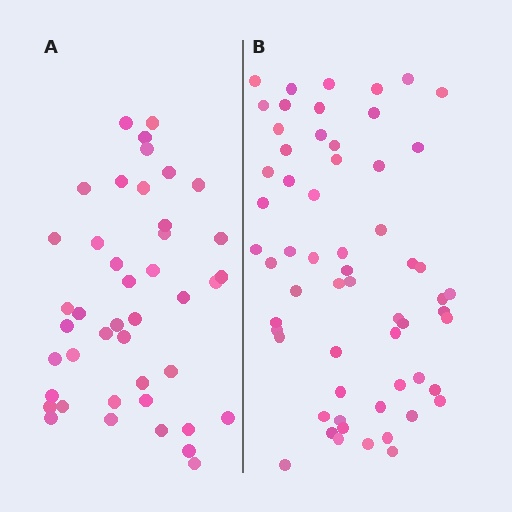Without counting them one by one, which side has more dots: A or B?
Region B (the right region) has more dots.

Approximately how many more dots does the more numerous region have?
Region B has approximately 15 more dots than region A.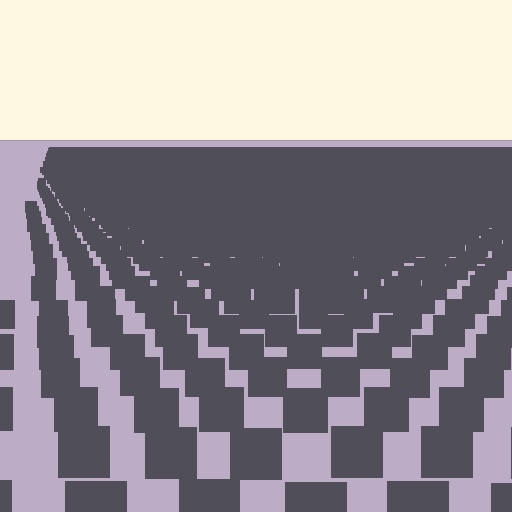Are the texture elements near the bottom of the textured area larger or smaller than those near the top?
Larger. Near the bottom, elements are closer to the viewer and appear at a bigger on-screen size.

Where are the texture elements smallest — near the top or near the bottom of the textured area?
Near the top.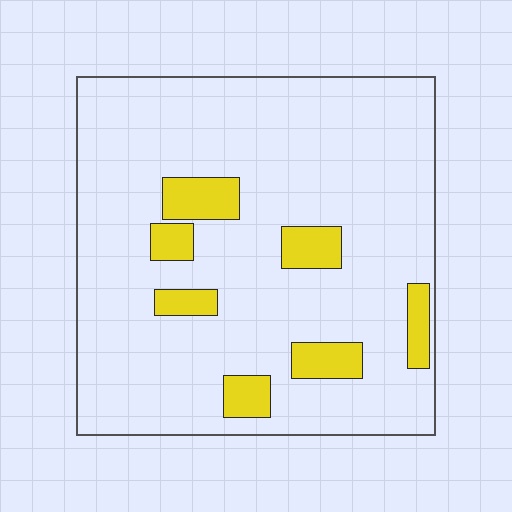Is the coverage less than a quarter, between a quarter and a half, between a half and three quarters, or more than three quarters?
Less than a quarter.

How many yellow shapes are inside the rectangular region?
7.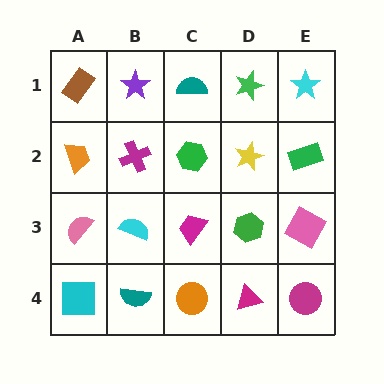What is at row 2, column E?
A green rectangle.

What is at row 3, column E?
A pink square.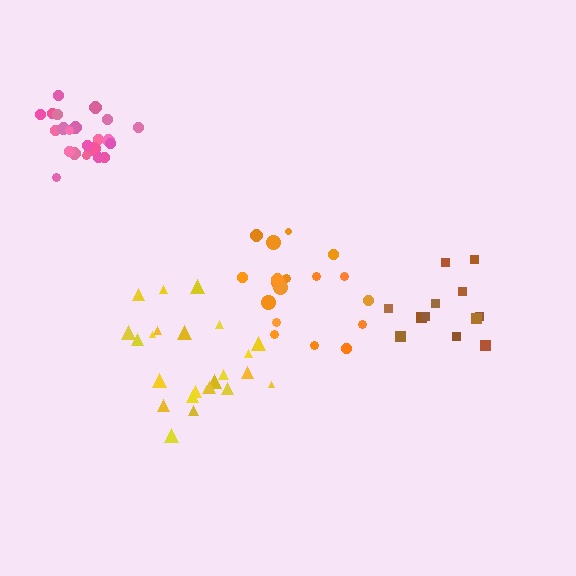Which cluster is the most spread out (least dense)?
Brown.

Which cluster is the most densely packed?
Pink.